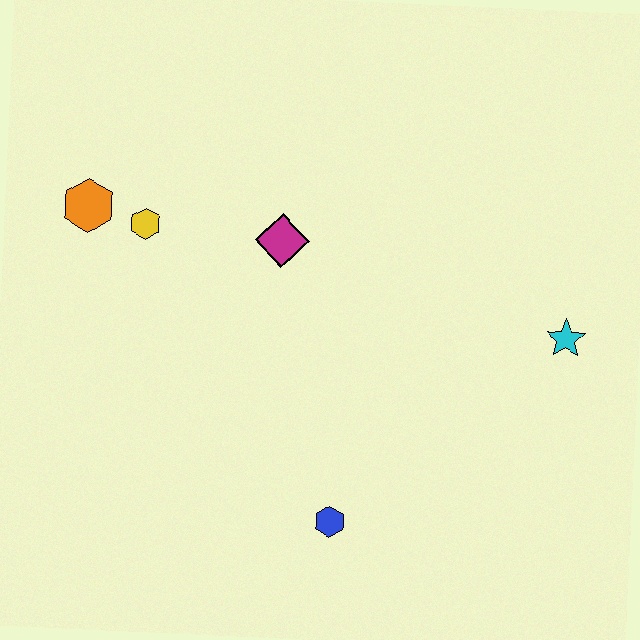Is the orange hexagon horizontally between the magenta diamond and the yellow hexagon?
No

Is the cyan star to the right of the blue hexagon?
Yes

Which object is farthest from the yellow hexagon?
The cyan star is farthest from the yellow hexagon.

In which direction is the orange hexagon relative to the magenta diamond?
The orange hexagon is to the left of the magenta diamond.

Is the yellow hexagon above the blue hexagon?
Yes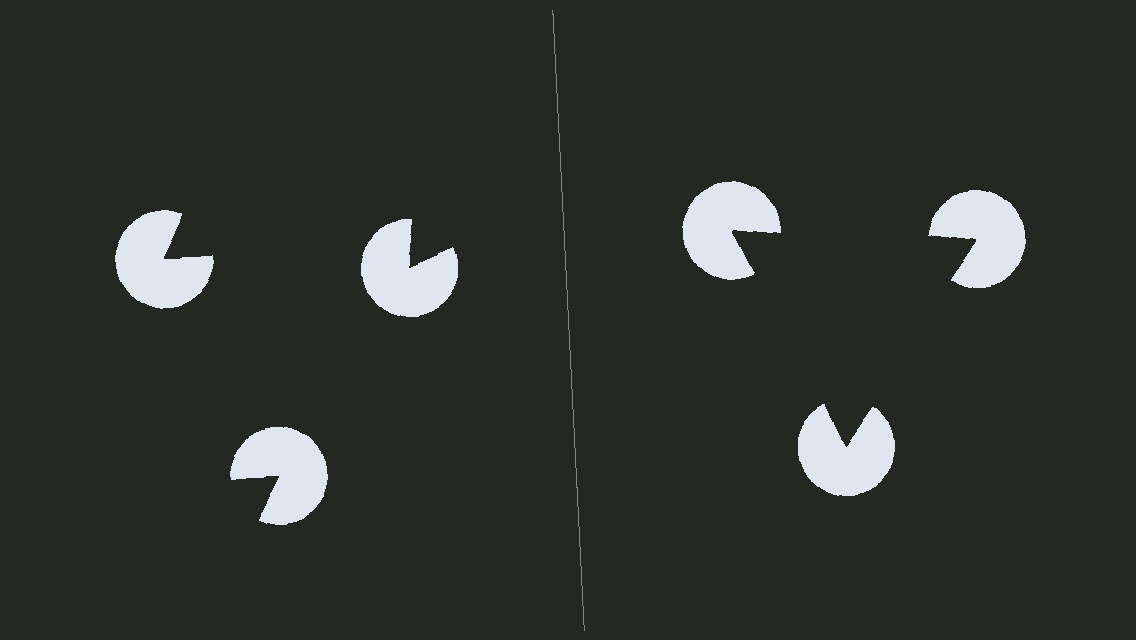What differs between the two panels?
The pac-man discs are positioned identically on both sides; only the wedge orientations differ. On the right they align to a triangle; on the left they are misaligned.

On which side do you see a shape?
An illusory triangle appears on the right side. On the left side the wedge cuts are rotated, so no coherent shape forms.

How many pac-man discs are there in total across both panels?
6 — 3 on each side.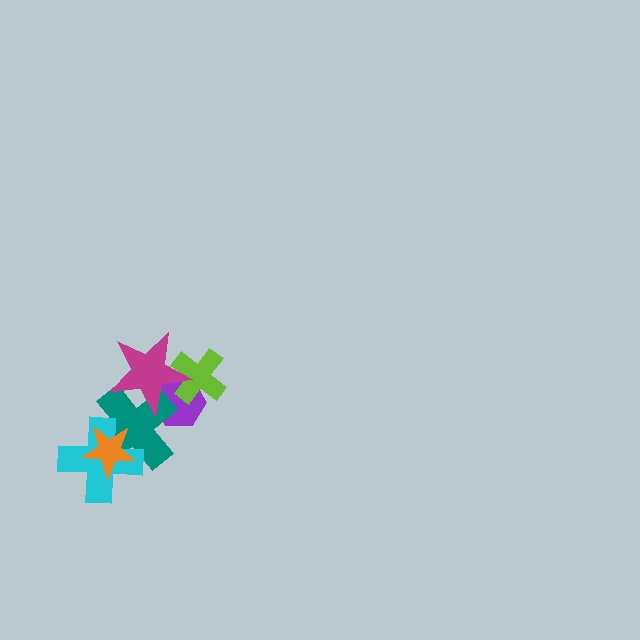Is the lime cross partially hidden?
Yes, it is partially covered by another shape.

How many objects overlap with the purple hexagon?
3 objects overlap with the purple hexagon.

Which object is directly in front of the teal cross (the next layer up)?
The cyan cross is directly in front of the teal cross.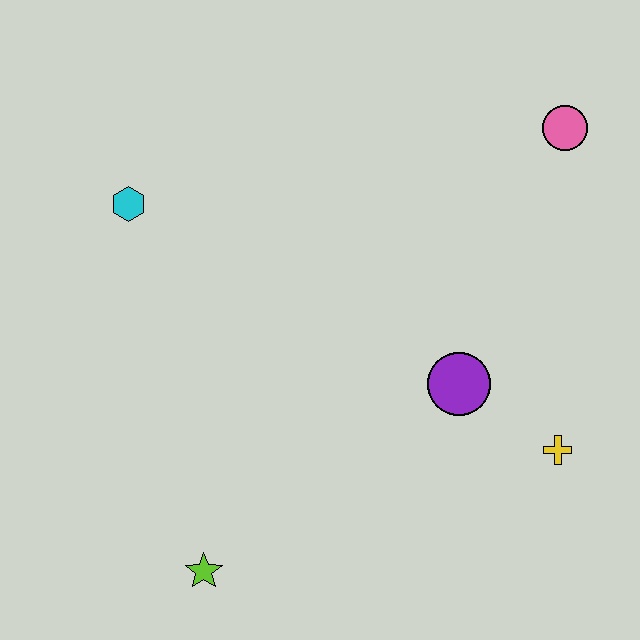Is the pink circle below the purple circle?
No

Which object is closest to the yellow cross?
The purple circle is closest to the yellow cross.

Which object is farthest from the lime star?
The pink circle is farthest from the lime star.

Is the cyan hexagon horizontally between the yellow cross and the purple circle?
No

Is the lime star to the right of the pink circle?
No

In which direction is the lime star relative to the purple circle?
The lime star is to the left of the purple circle.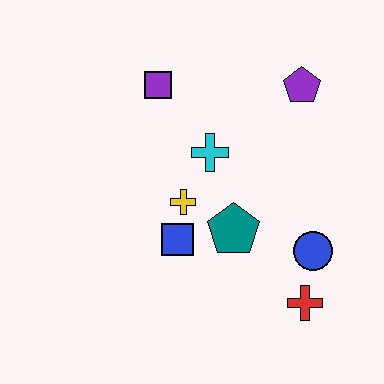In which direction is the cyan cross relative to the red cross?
The cyan cross is above the red cross.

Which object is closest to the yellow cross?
The blue square is closest to the yellow cross.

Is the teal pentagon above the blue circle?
Yes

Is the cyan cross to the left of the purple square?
No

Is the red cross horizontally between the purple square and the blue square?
No